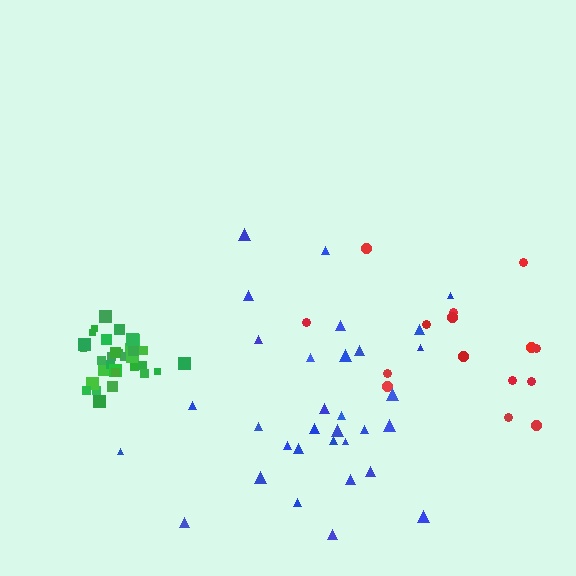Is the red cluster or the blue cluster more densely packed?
Blue.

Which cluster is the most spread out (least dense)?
Red.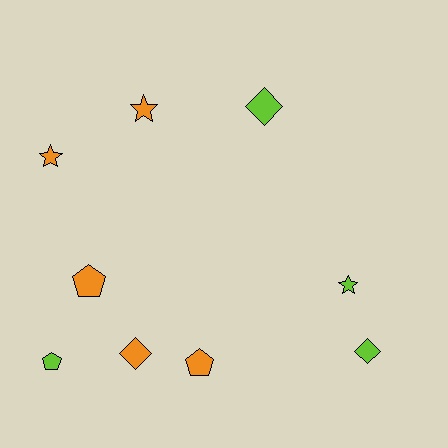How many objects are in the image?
There are 9 objects.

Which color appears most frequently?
Orange, with 5 objects.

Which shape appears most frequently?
Star, with 3 objects.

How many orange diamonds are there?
There is 1 orange diamond.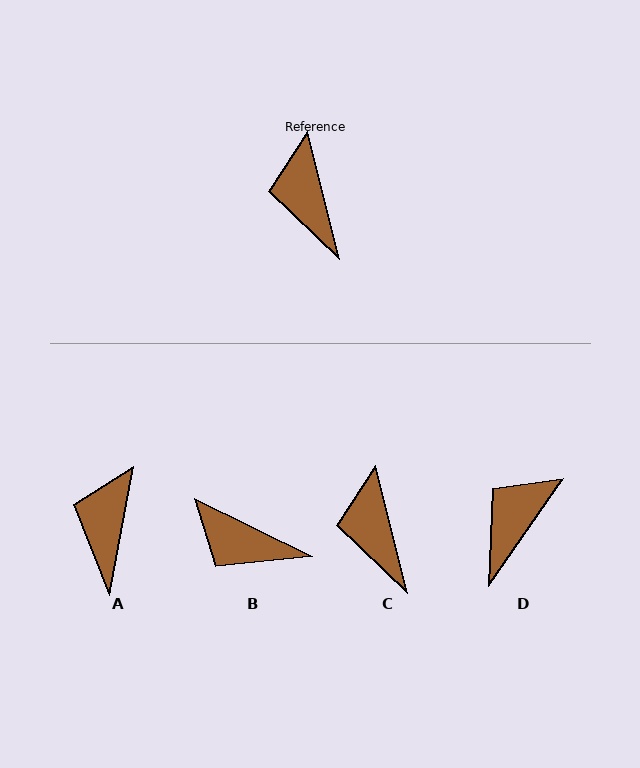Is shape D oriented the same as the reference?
No, it is off by about 49 degrees.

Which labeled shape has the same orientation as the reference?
C.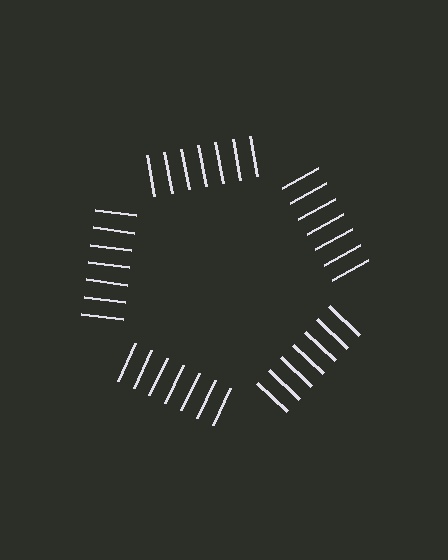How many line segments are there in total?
35 — 7 along each of the 5 edges.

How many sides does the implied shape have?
5 sides — the line-ends trace a pentagon.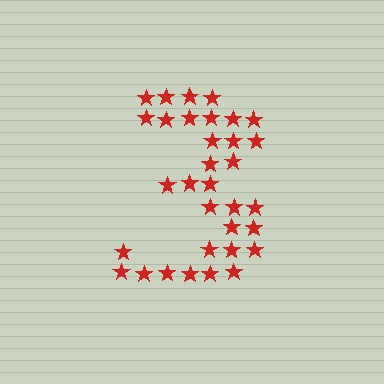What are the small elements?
The small elements are stars.